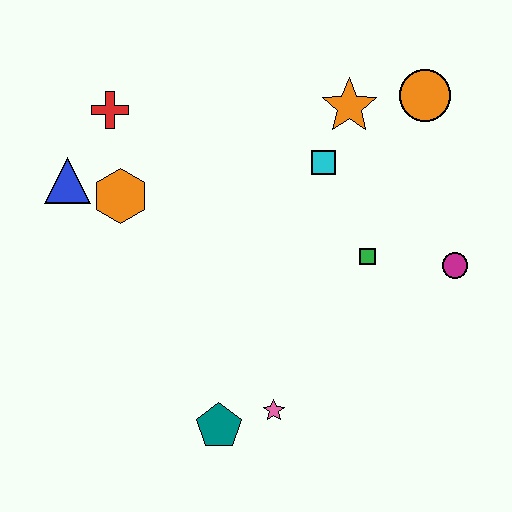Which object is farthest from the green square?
The blue triangle is farthest from the green square.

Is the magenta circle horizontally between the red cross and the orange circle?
No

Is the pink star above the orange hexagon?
No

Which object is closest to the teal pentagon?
The pink star is closest to the teal pentagon.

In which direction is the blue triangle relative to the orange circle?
The blue triangle is to the left of the orange circle.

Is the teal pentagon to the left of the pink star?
Yes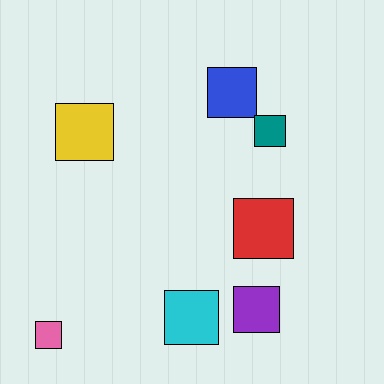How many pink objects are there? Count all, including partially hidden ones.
There is 1 pink object.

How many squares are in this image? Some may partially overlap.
There are 7 squares.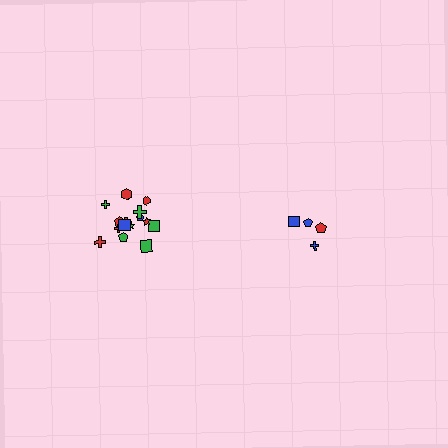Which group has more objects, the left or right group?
The left group.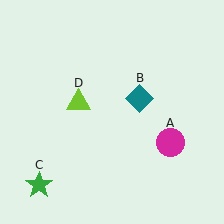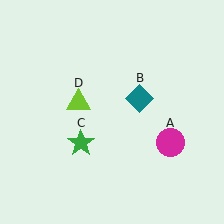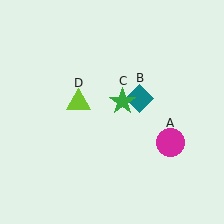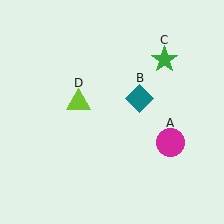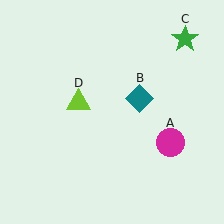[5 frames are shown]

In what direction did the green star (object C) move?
The green star (object C) moved up and to the right.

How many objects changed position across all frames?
1 object changed position: green star (object C).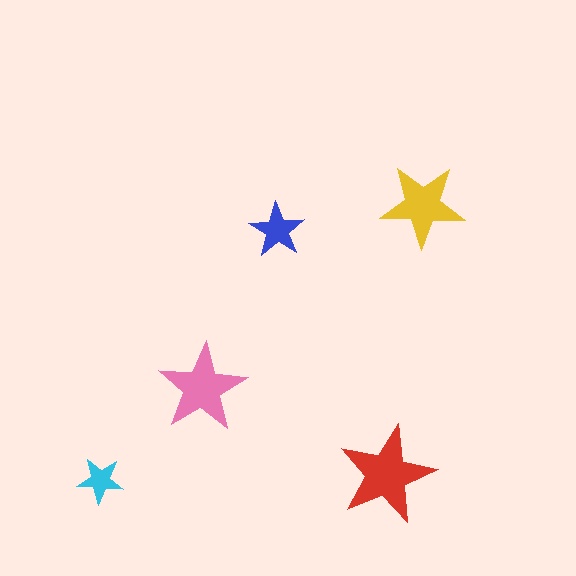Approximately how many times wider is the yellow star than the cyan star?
About 2 times wider.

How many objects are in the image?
There are 5 objects in the image.